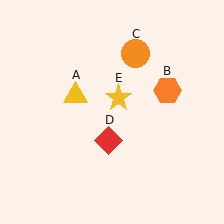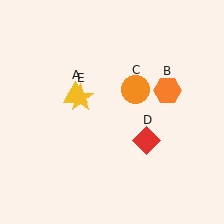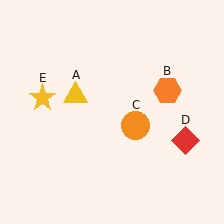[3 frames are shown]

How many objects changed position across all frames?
3 objects changed position: orange circle (object C), red diamond (object D), yellow star (object E).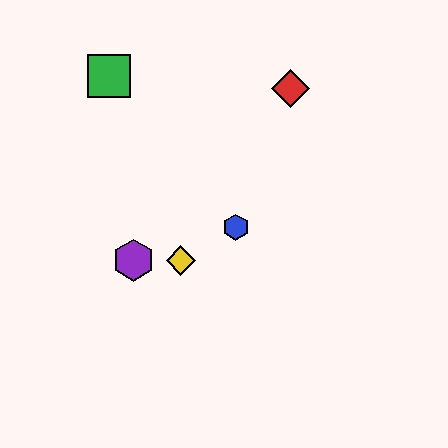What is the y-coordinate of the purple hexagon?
The purple hexagon is at y≈260.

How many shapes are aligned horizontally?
2 shapes (the yellow diamond, the purple hexagon) are aligned horizontally.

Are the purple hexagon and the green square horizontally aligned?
No, the purple hexagon is at y≈260 and the green square is at y≈76.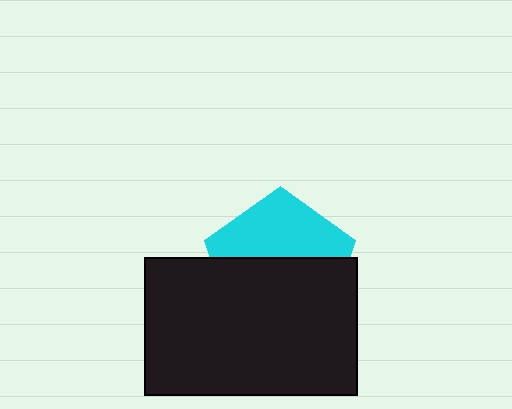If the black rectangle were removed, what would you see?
You would see the complete cyan pentagon.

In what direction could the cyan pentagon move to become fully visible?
The cyan pentagon could move up. That would shift it out from behind the black rectangle entirely.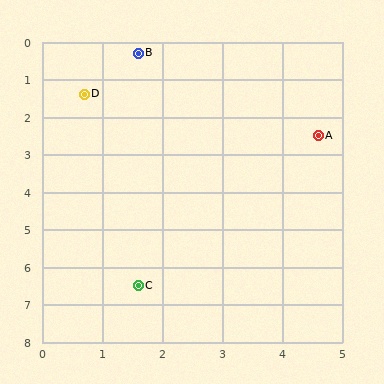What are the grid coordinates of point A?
Point A is at approximately (4.6, 2.5).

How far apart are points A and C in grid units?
Points A and C are about 5.0 grid units apart.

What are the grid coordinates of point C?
Point C is at approximately (1.6, 6.5).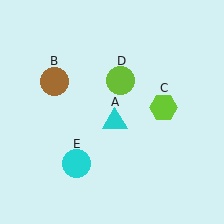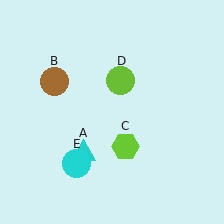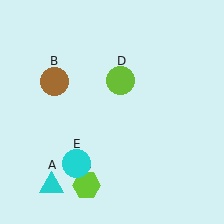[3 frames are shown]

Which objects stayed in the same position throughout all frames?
Brown circle (object B) and lime circle (object D) and cyan circle (object E) remained stationary.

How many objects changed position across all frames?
2 objects changed position: cyan triangle (object A), lime hexagon (object C).